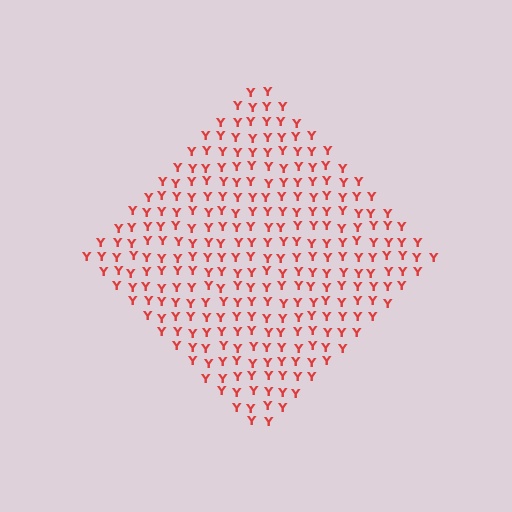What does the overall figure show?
The overall figure shows a diamond.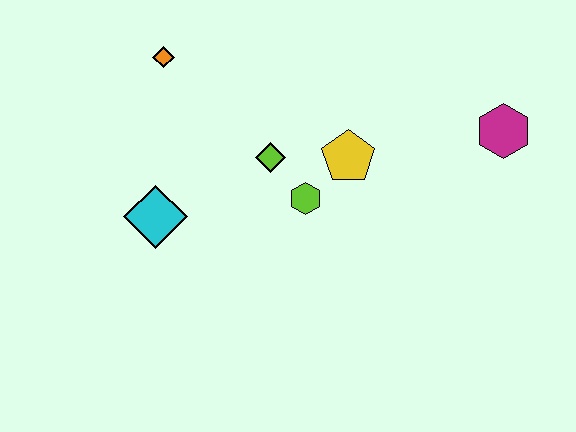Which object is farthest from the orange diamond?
The magenta hexagon is farthest from the orange diamond.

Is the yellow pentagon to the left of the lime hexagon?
No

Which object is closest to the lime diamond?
The lime hexagon is closest to the lime diamond.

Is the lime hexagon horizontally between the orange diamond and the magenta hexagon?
Yes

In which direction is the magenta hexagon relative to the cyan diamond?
The magenta hexagon is to the right of the cyan diamond.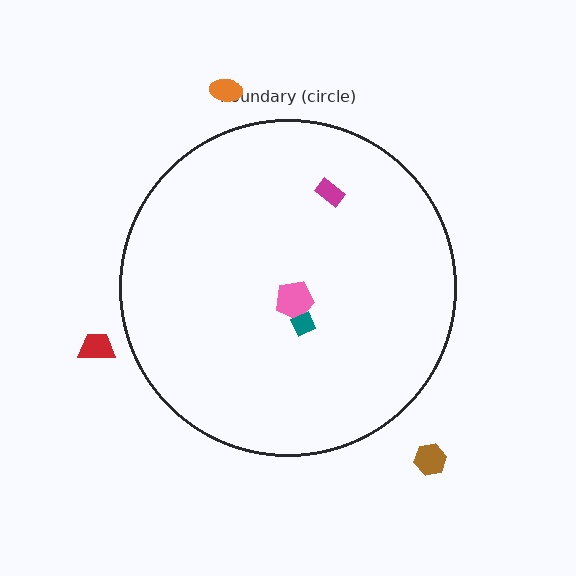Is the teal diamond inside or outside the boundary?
Inside.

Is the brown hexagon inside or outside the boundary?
Outside.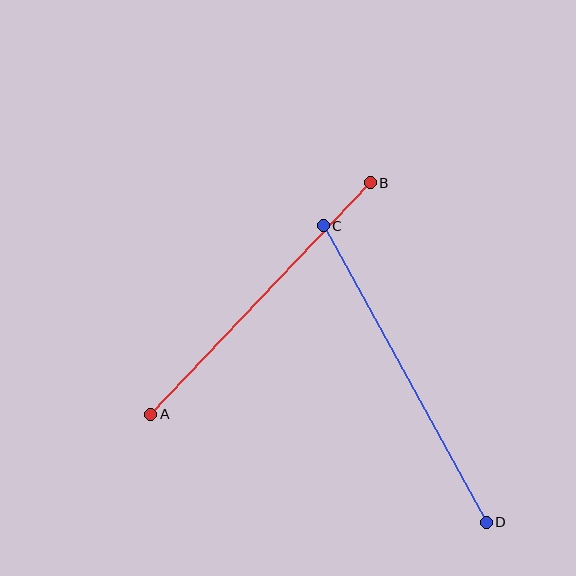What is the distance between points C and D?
The distance is approximately 339 pixels.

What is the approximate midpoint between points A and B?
The midpoint is at approximately (260, 298) pixels.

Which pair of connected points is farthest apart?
Points C and D are farthest apart.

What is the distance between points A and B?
The distance is approximately 319 pixels.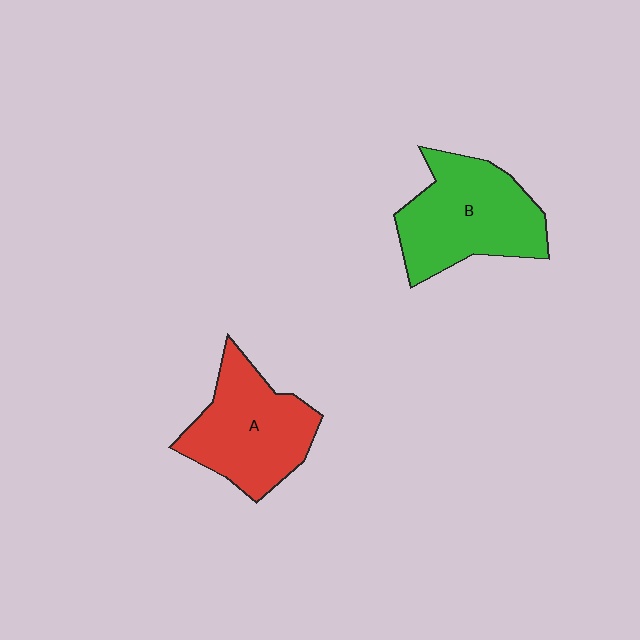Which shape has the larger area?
Shape B (green).